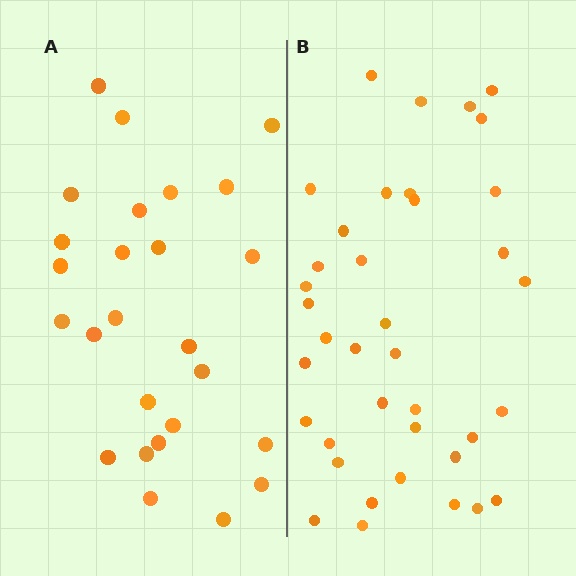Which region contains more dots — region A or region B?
Region B (the right region) has more dots.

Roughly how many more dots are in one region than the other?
Region B has roughly 12 or so more dots than region A.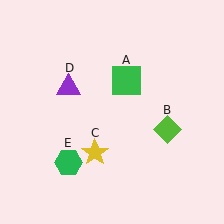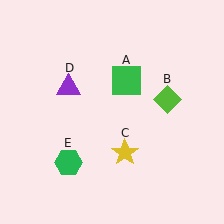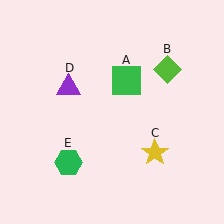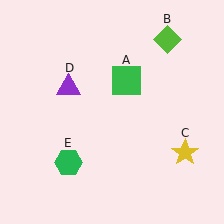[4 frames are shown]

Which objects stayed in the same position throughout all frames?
Green square (object A) and purple triangle (object D) and green hexagon (object E) remained stationary.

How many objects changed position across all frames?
2 objects changed position: lime diamond (object B), yellow star (object C).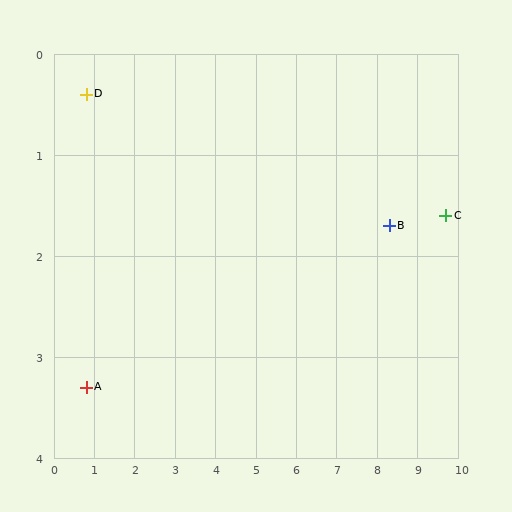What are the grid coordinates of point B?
Point B is at approximately (8.3, 1.7).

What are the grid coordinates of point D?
Point D is at approximately (0.8, 0.4).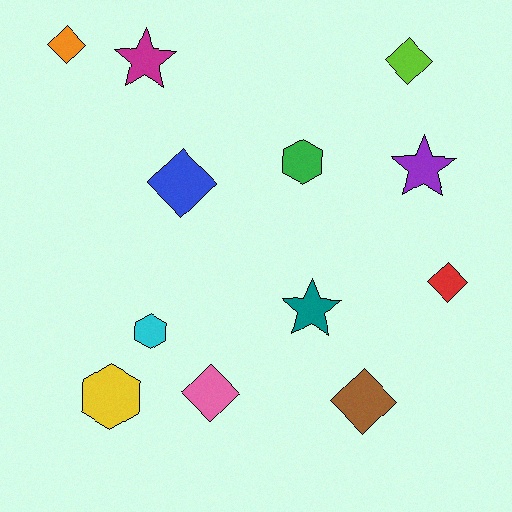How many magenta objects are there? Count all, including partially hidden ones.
There is 1 magenta object.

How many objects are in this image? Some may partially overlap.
There are 12 objects.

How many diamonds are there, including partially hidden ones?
There are 6 diamonds.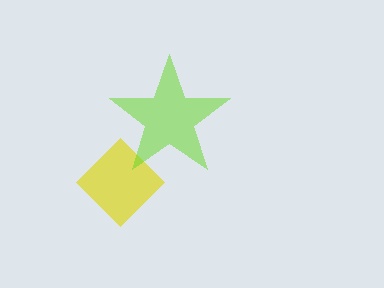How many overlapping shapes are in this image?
There are 2 overlapping shapes in the image.